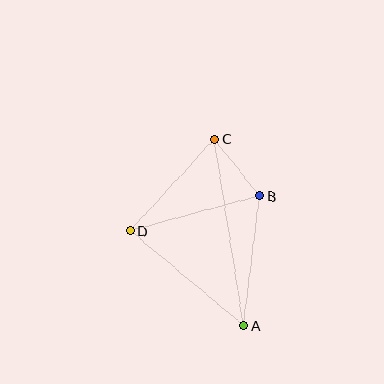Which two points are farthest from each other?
Points A and C are farthest from each other.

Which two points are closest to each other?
Points B and C are closest to each other.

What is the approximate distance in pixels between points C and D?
The distance between C and D is approximately 125 pixels.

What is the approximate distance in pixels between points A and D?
The distance between A and D is approximately 148 pixels.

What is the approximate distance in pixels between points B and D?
The distance between B and D is approximately 134 pixels.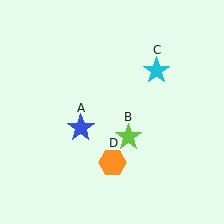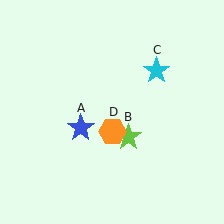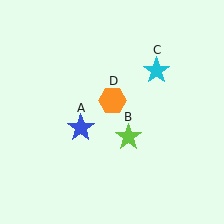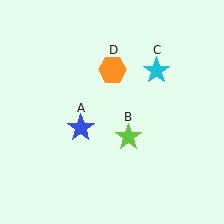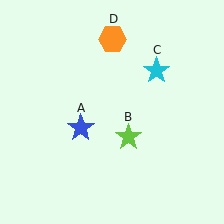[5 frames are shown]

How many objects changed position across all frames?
1 object changed position: orange hexagon (object D).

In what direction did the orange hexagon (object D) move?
The orange hexagon (object D) moved up.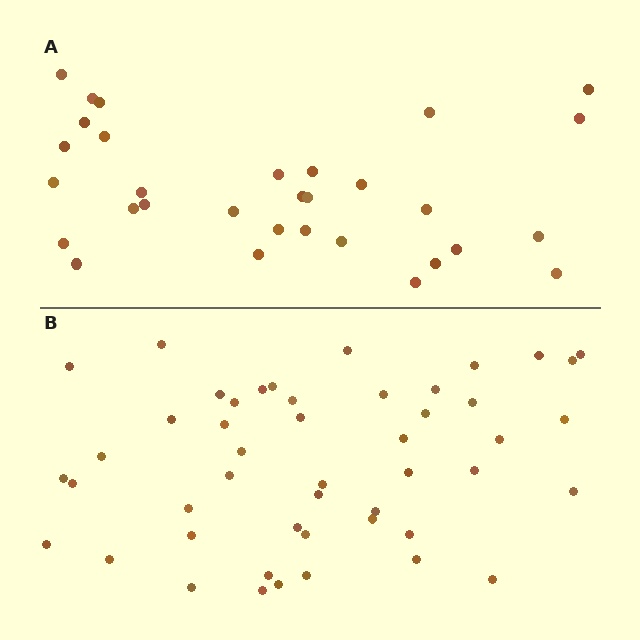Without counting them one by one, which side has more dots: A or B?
Region B (the bottom region) has more dots.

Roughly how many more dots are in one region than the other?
Region B has approximately 15 more dots than region A.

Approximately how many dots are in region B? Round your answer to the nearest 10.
About 50 dots. (The exact count is 48, which rounds to 50.)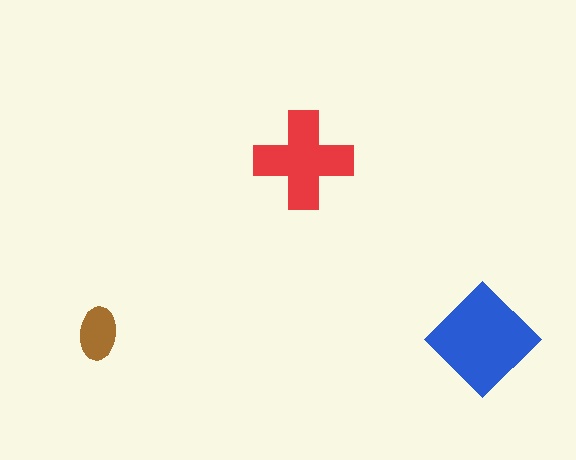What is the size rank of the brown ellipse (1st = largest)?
3rd.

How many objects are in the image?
There are 3 objects in the image.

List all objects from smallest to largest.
The brown ellipse, the red cross, the blue diamond.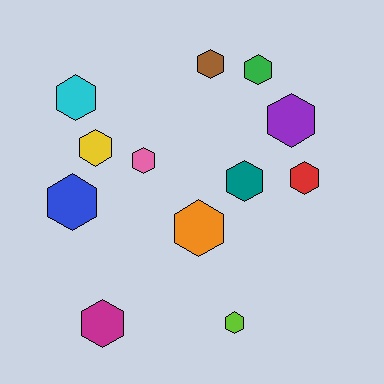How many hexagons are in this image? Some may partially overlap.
There are 12 hexagons.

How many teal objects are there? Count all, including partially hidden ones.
There is 1 teal object.